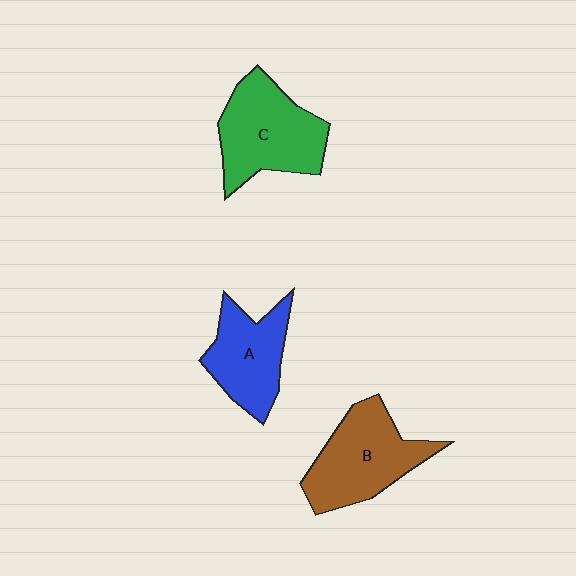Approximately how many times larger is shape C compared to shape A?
Approximately 1.3 times.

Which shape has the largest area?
Shape C (green).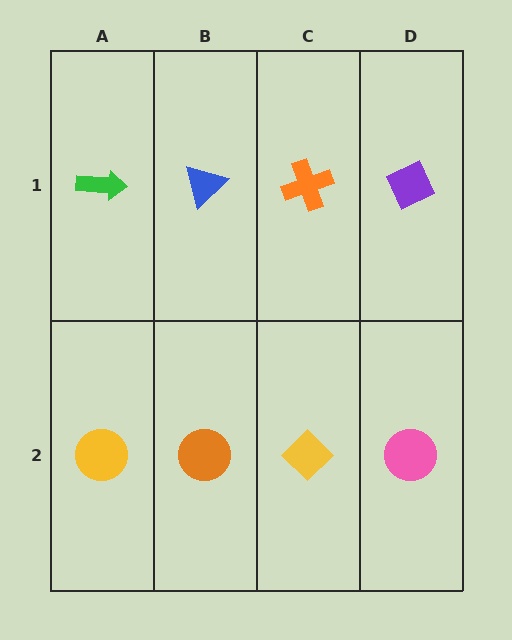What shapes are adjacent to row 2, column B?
A blue triangle (row 1, column B), a yellow circle (row 2, column A), a yellow diamond (row 2, column C).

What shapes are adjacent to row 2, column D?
A purple diamond (row 1, column D), a yellow diamond (row 2, column C).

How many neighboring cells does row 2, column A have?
2.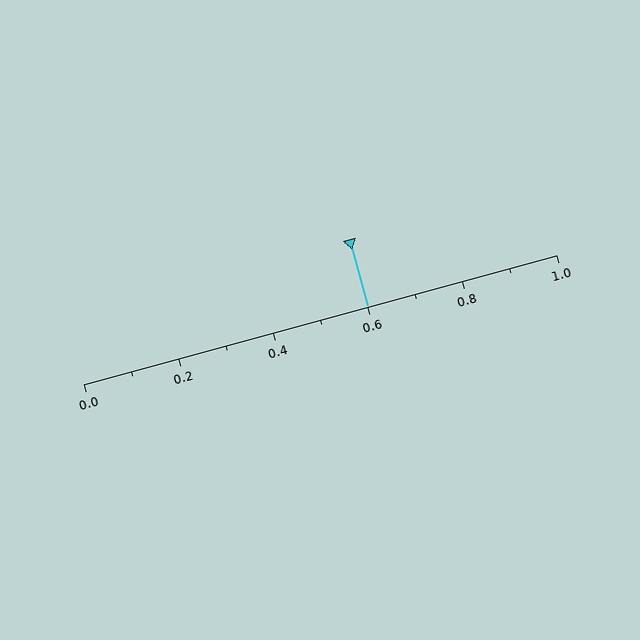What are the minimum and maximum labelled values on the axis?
The axis runs from 0.0 to 1.0.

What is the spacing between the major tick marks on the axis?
The major ticks are spaced 0.2 apart.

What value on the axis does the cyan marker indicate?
The marker indicates approximately 0.6.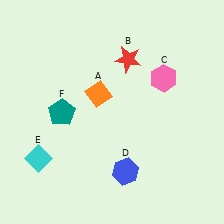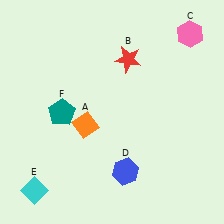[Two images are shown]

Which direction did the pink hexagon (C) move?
The pink hexagon (C) moved up.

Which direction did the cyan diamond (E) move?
The cyan diamond (E) moved down.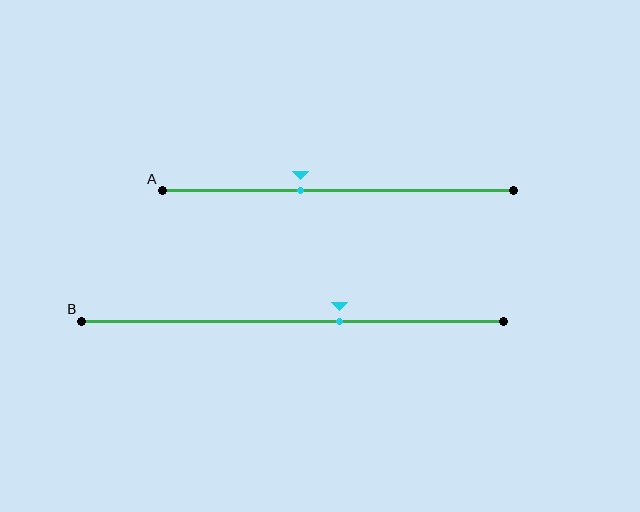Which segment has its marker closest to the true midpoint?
Segment A has its marker closest to the true midpoint.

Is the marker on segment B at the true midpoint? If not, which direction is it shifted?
No, the marker on segment B is shifted to the right by about 11% of the segment length.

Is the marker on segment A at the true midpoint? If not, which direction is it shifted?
No, the marker on segment A is shifted to the left by about 11% of the segment length.